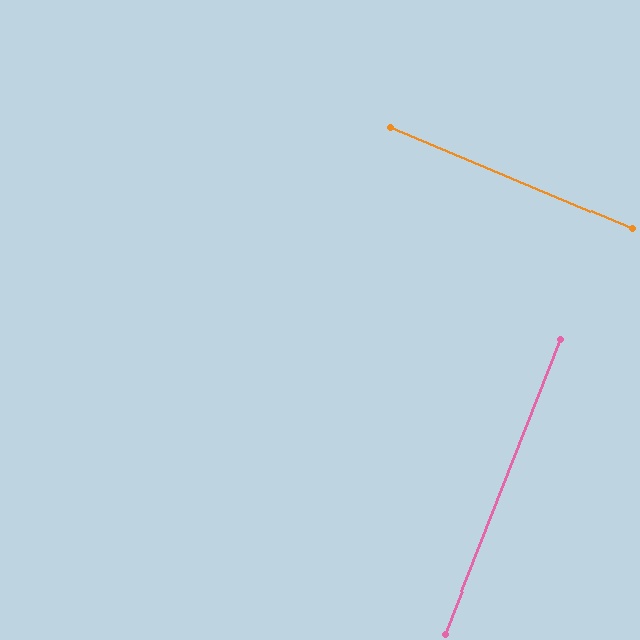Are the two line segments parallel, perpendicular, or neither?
Perpendicular — they meet at approximately 89°.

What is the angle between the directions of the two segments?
Approximately 89 degrees.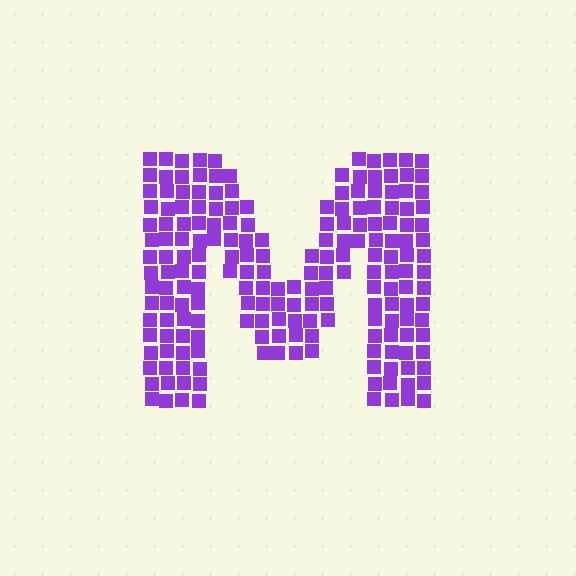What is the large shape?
The large shape is the letter M.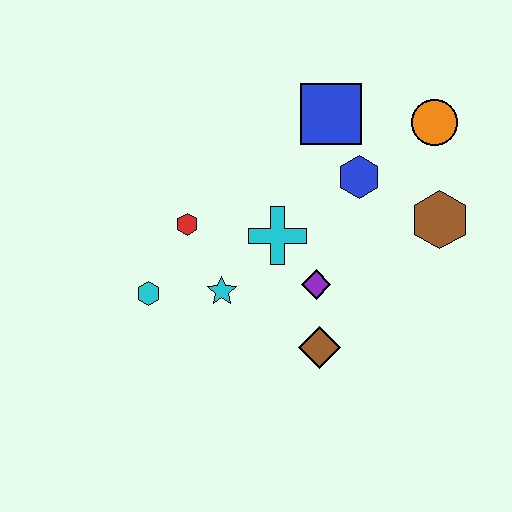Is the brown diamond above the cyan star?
No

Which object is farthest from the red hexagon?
The orange circle is farthest from the red hexagon.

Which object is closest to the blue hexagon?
The blue square is closest to the blue hexagon.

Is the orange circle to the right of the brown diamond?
Yes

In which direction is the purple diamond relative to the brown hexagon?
The purple diamond is to the left of the brown hexagon.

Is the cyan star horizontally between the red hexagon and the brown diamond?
Yes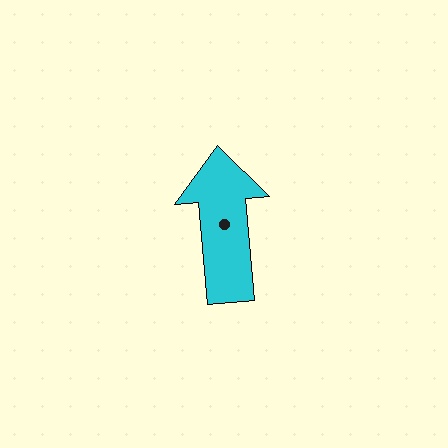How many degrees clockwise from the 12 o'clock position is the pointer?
Approximately 355 degrees.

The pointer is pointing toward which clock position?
Roughly 12 o'clock.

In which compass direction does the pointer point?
North.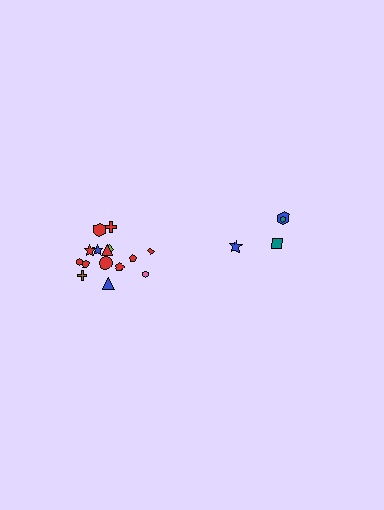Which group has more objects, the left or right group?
The left group.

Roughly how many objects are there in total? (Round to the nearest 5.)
Roughly 20 objects in total.